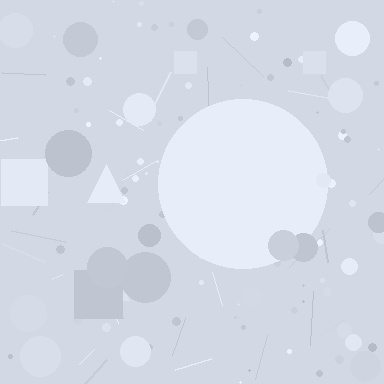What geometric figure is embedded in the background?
A circle is embedded in the background.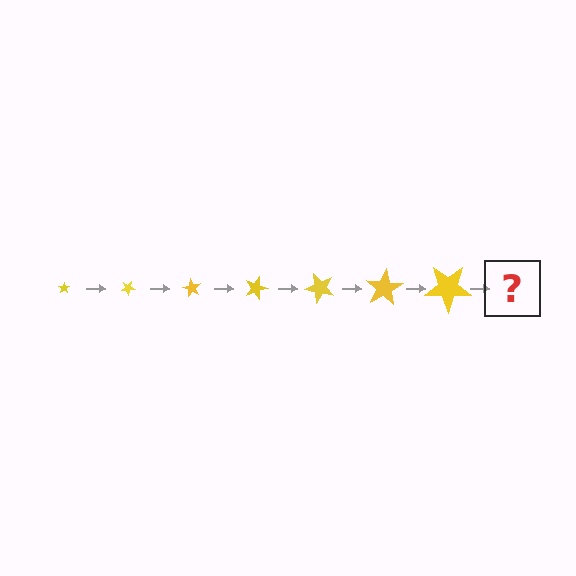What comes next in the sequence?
The next element should be a star, larger than the previous one and rotated 210 degrees from the start.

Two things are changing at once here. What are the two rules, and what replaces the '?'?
The two rules are that the star grows larger each step and it rotates 30 degrees each step. The '?' should be a star, larger than the previous one and rotated 210 degrees from the start.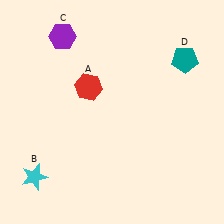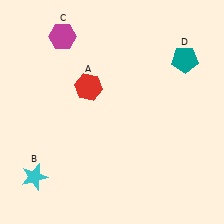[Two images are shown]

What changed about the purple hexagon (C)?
In Image 1, C is purple. In Image 2, it changed to magenta.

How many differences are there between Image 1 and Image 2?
There is 1 difference between the two images.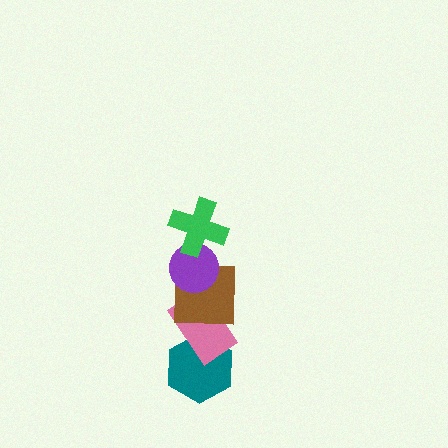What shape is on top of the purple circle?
The green cross is on top of the purple circle.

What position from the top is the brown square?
The brown square is 3rd from the top.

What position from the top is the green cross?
The green cross is 1st from the top.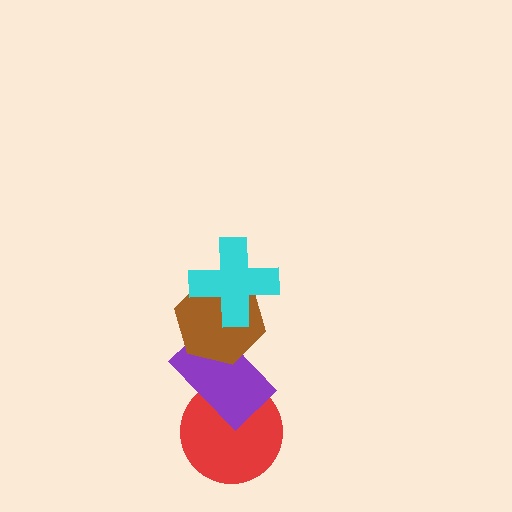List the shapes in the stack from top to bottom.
From top to bottom: the cyan cross, the brown hexagon, the purple rectangle, the red circle.